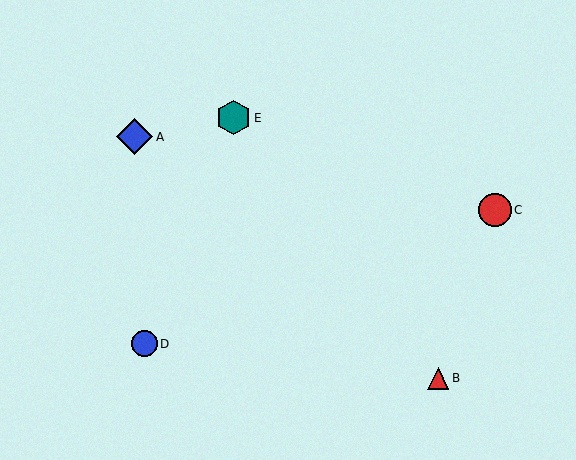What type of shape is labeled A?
Shape A is a blue diamond.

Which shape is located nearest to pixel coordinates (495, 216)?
The red circle (labeled C) at (495, 210) is nearest to that location.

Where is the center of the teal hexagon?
The center of the teal hexagon is at (234, 118).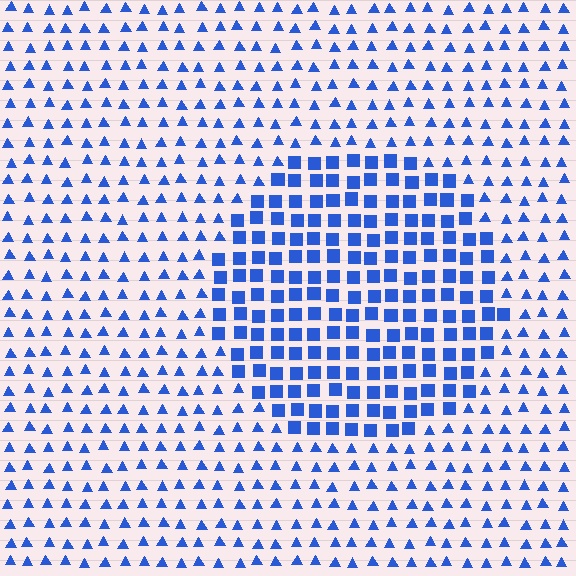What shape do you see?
I see a circle.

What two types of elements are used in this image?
The image uses squares inside the circle region and triangles outside it.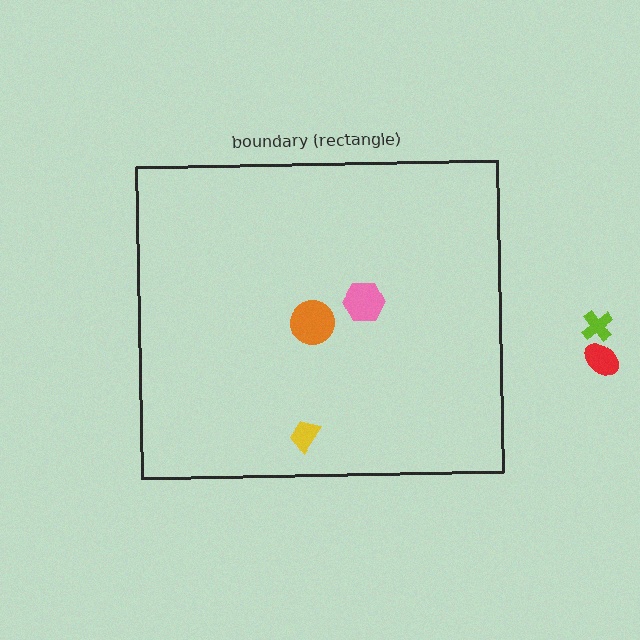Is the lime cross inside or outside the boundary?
Outside.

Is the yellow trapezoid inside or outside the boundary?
Inside.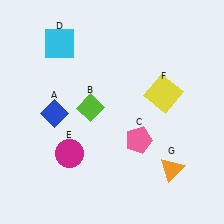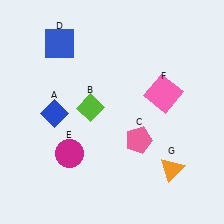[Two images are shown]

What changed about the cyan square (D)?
In Image 1, D is cyan. In Image 2, it changed to blue.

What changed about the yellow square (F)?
In Image 1, F is yellow. In Image 2, it changed to pink.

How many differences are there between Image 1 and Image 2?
There are 2 differences between the two images.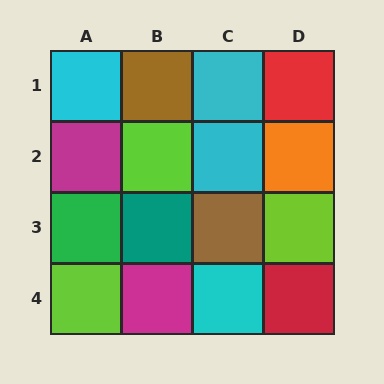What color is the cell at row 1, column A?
Cyan.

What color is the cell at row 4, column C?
Cyan.